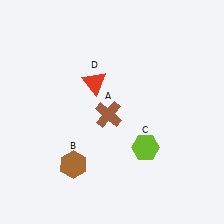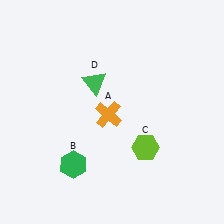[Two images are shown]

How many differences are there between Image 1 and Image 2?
There are 3 differences between the two images.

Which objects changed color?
A changed from brown to orange. B changed from brown to green. D changed from red to green.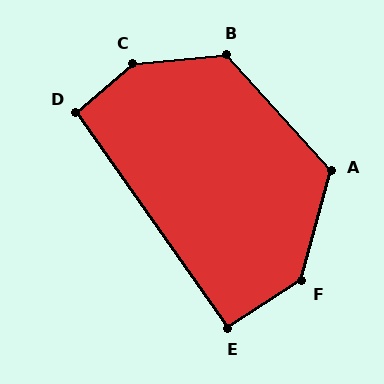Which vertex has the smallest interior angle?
E, at approximately 92 degrees.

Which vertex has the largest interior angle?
C, at approximately 145 degrees.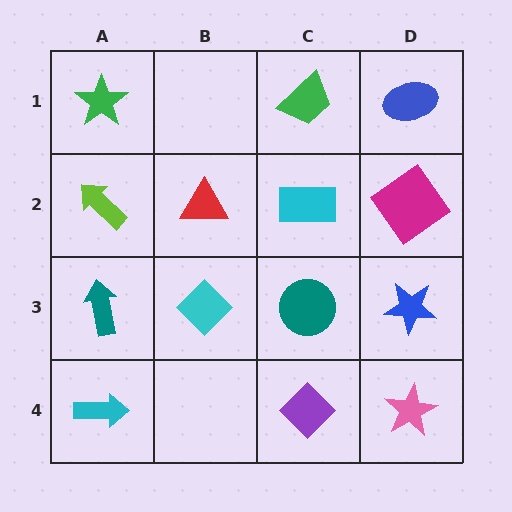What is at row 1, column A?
A green star.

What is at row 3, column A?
A teal arrow.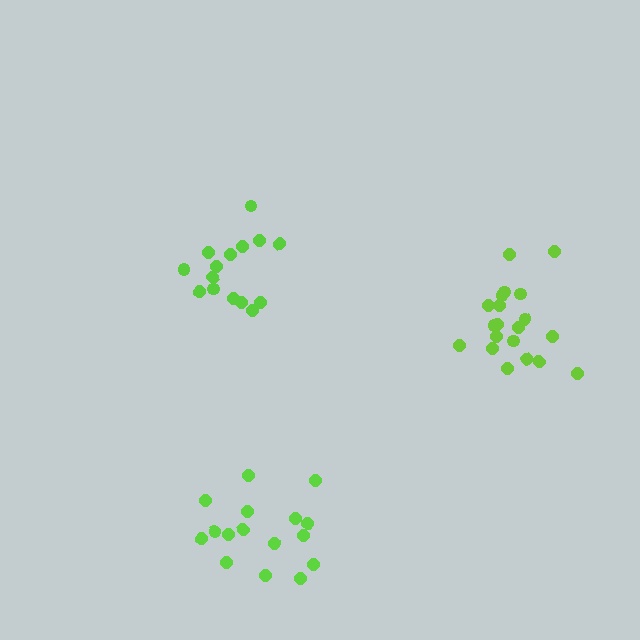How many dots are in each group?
Group 1: 15 dots, Group 2: 16 dots, Group 3: 20 dots (51 total).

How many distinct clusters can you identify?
There are 3 distinct clusters.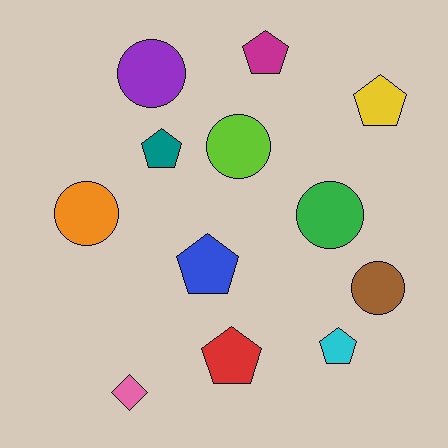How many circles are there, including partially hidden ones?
There are 5 circles.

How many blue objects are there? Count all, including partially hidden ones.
There is 1 blue object.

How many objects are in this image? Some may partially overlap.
There are 12 objects.